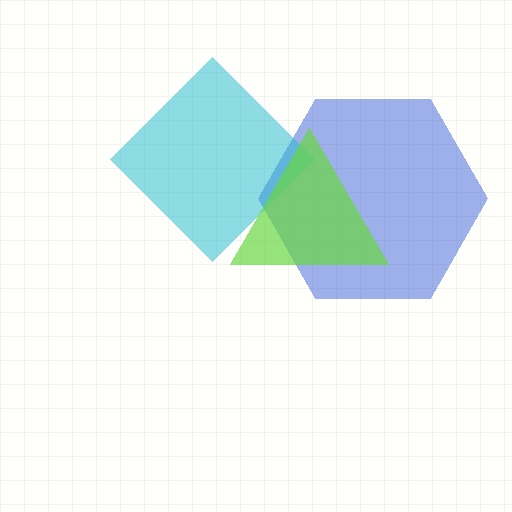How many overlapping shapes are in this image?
There are 3 overlapping shapes in the image.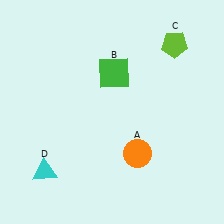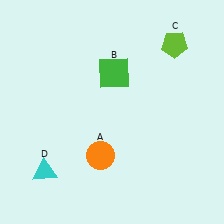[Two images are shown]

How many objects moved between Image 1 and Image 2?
1 object moved between the two images.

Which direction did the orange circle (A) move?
The orange circle (A) moved left.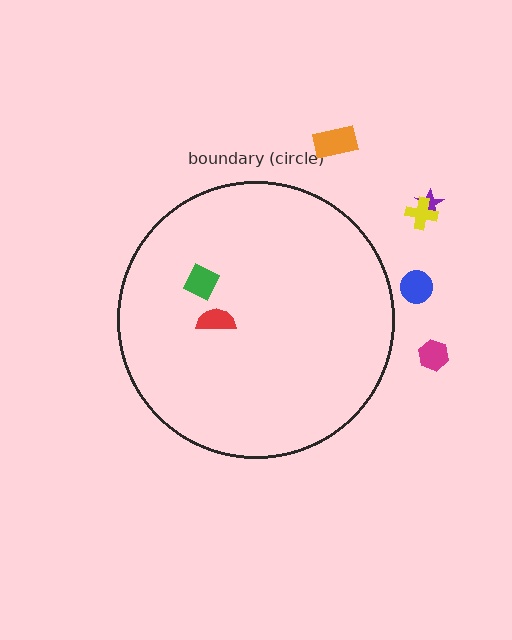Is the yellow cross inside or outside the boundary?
Outside.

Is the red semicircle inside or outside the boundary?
Inside.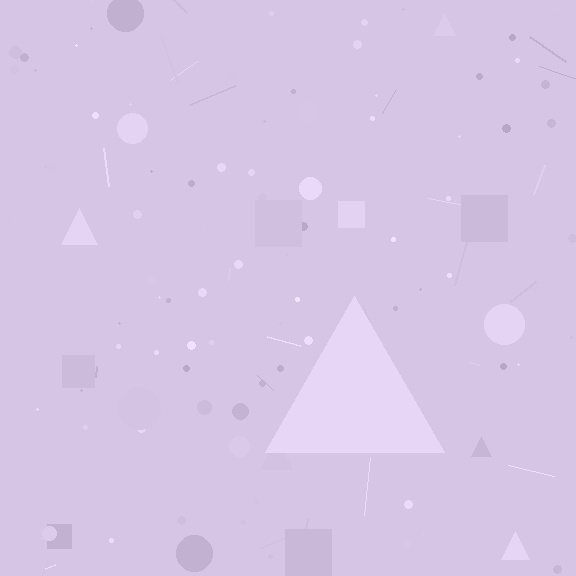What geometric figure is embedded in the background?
A triangle is embedded in the background.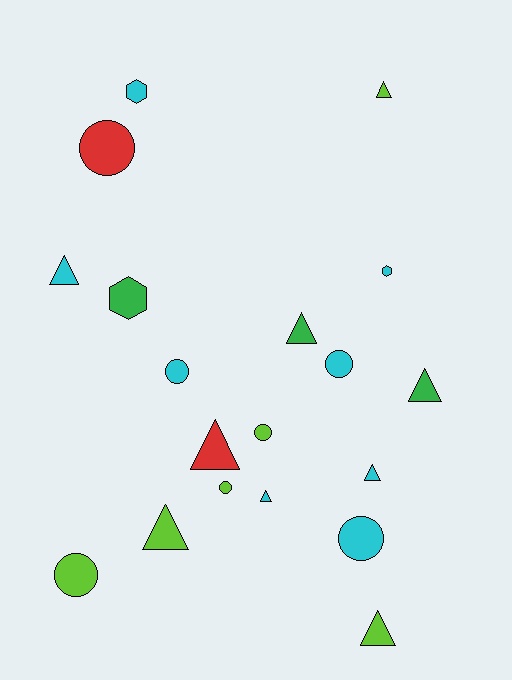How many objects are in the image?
There are 19 objects.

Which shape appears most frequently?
Triangle, with 9 objects.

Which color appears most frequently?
Cyan, with 8 objects.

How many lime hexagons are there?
There are no lime hexagons.